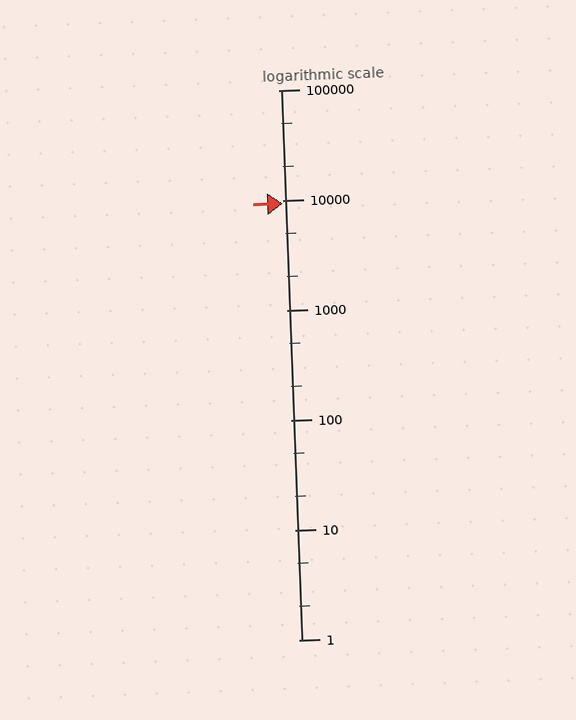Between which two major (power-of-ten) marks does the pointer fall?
The pointer is between 1000 and 10000.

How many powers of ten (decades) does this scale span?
The scale spans 5 decades, from 1 to 100000.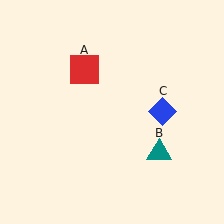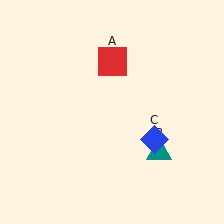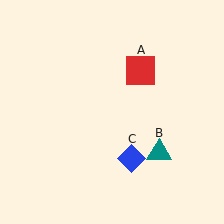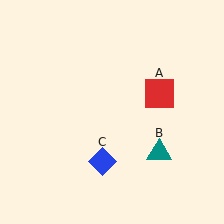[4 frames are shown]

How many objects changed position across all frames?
2 objects changed position: red square (object A), blue diamond (object C).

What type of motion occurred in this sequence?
The red square (object A), blue diamond (object C) rotated clockwise around the center of the scene.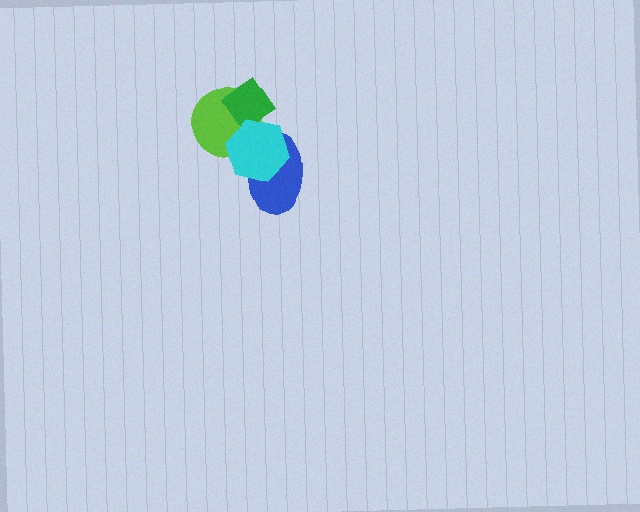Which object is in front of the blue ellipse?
The cyan hexagon is in front of the blue ellipse.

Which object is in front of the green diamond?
The cyan hexagon is in front of the green diamond.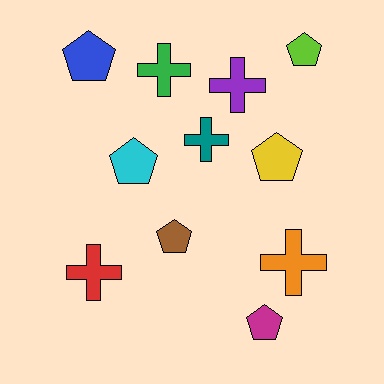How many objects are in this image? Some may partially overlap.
There are 11 objects.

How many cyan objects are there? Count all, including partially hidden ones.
There is 1 cyan object.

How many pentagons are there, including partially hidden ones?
There are 6 pentagons.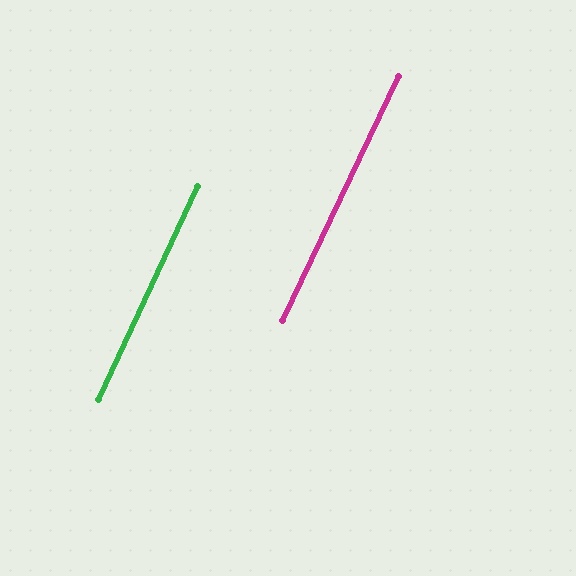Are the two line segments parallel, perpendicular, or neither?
Parallel — their directions differ by only 0.5°.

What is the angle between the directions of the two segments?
Approximately 1 degree.